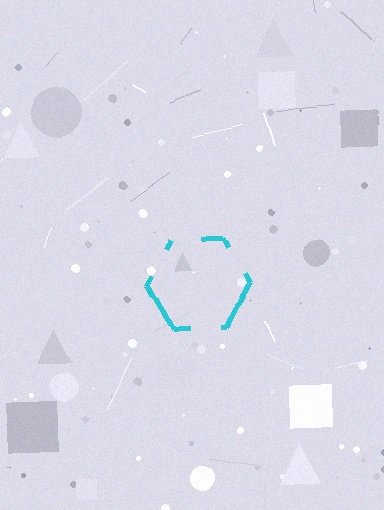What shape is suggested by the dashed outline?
The dashed outline suggests a hexagon.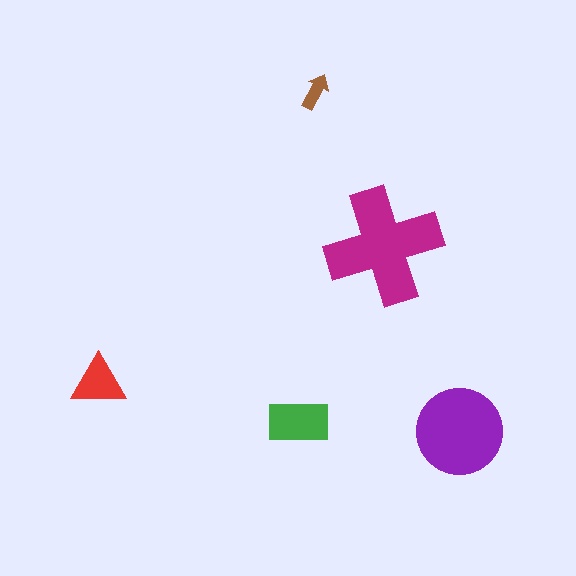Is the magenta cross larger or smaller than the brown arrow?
Larger.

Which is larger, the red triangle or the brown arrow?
The red triangle.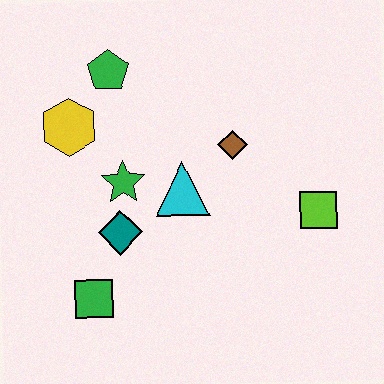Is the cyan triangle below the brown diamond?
Yes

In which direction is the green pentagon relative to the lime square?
The green pentagon is to the left of the lime square.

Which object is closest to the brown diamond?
The cyan triangle is closest to the brown diamond.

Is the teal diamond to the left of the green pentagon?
No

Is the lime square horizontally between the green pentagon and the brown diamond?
No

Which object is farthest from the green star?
The lime square is farthest from the green star.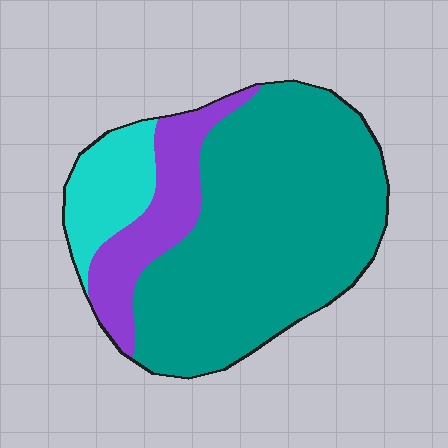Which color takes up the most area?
Teal, at roughly 70%.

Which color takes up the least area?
Cyan, at roughly 15%.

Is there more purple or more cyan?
Purple.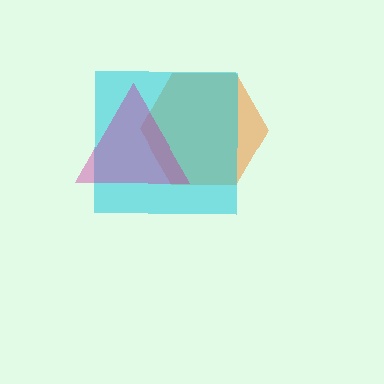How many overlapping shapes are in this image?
There are 3 overlapping shapes in the image.